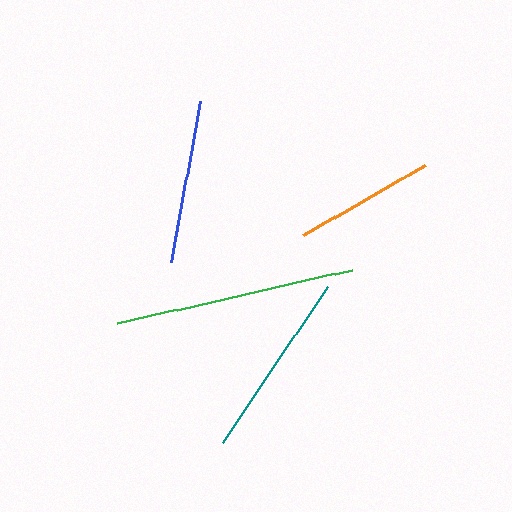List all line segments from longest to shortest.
From longest to shortest: green, teal, blue, orange.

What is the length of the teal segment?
The teal segment is approximately 188 pixels long.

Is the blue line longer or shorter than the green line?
The green line is longer than the blue line.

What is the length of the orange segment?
The orange segment is approximately 140 pixels long.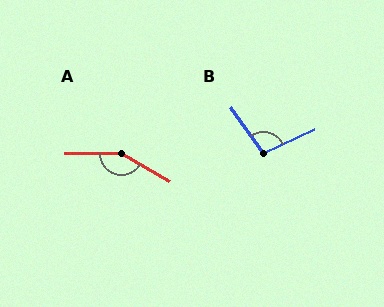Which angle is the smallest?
B, at approximately 100 degrees.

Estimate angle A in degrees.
Approximately 151 degrees.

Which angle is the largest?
A, at approximately 151 degrees.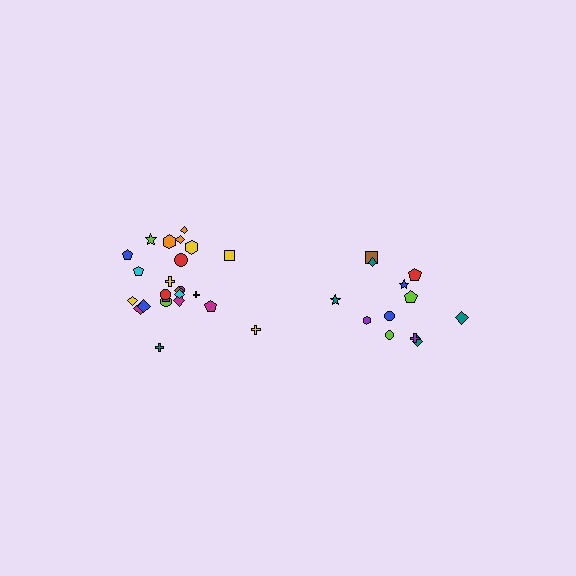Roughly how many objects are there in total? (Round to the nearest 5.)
Roughly 35 objects in total.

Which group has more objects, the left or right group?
The left group.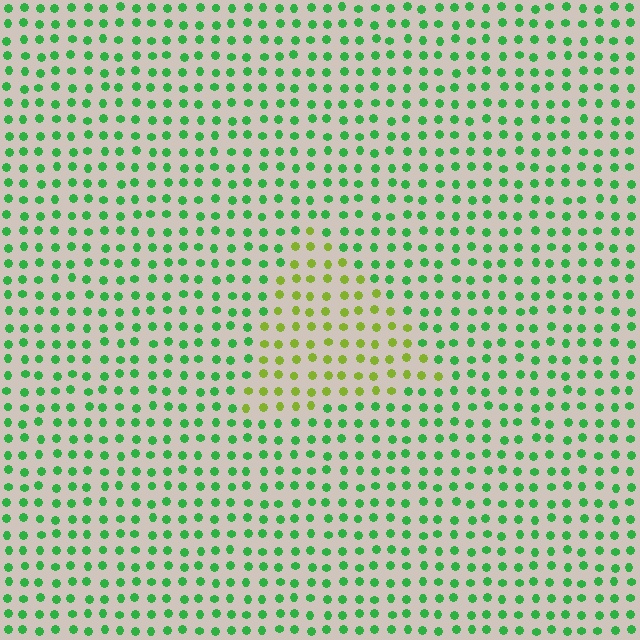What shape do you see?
I see a triangle.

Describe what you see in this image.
The image is filled with small green elements in a uniform arrangement. A triangle-shaped region is visible where the elements are tinted to a slightly different hue, forming a subtle color boundary.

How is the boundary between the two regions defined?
The boundary is defined purely by a slight shift in hue (about 48 degrees). Spacing, size, and orientation are identical on both sides.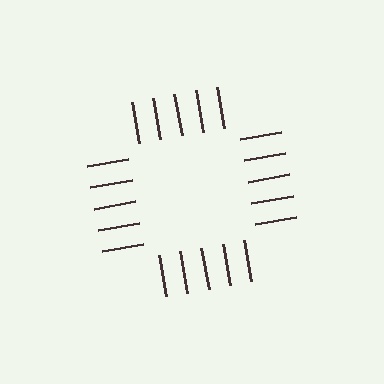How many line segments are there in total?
20 — 5 along each of the 4 edges.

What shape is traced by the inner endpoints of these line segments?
An illusory square — the line segments terminate on its edges but no continuous stroke is drawn.